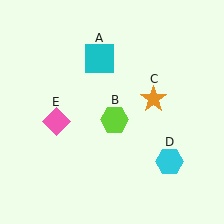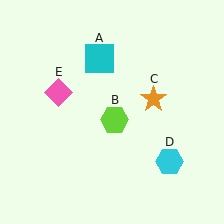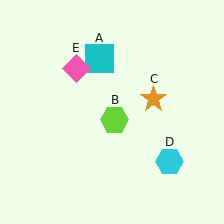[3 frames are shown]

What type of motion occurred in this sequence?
The pink diamond (object E) rotated clockwise around the center of the scene.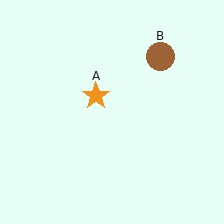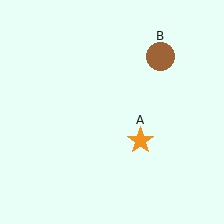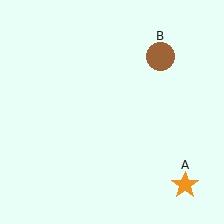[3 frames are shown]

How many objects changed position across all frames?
1 object changed position: orange star (object A).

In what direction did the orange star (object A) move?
The orange star (object A) moved down and to the right.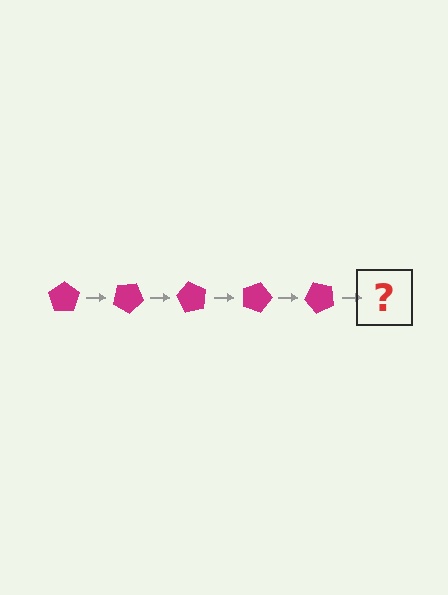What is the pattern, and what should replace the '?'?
The pattern is that the pentagon rotates 30 degrees each step. The '?' should be a magenta pentagon rotated 150 degrees.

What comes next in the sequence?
The next element should be a magenta pentagon rotated 150 degrees.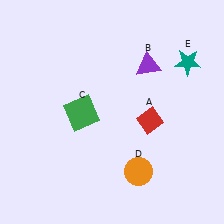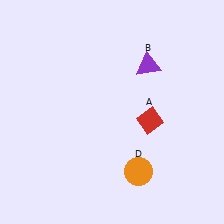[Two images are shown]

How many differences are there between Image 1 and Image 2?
There are 2 differences between the two images.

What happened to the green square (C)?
The green square (C) was removed in Image 2. It was in the bottom-left area of Image 1.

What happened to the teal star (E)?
The teal star (E) was removed in Image 2. It was in the top-right area of Image 1.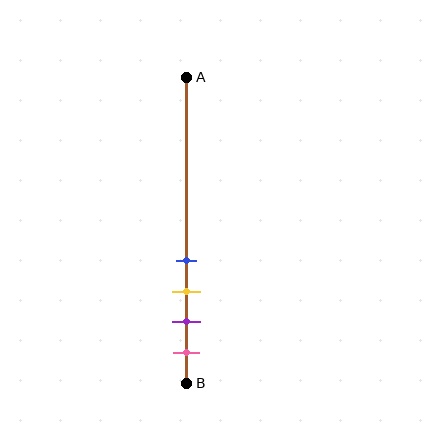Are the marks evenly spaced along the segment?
Yes, the marks are approximately evenly spaced.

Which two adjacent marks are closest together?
The blue and yellow marks are the closest adjacent pair.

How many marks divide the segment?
There are 4 marks dividing the segment.